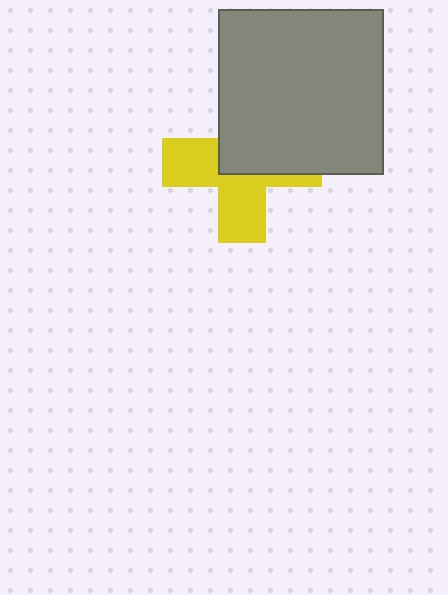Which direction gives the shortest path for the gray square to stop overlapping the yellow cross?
Moving toward the upper-right gives the shortest separation.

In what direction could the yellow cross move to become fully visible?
The yellow cross could move toward the lower-left. That would shift it out from behind the gray square entirely.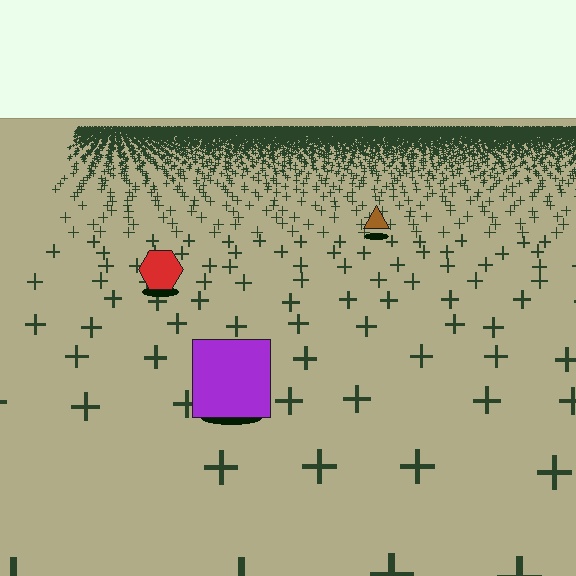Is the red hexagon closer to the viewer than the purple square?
No. The purple square is closer — you can tell from the texture gradient: the ground texture is coarser near it.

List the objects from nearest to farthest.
From nearest to farthest: the purple square, the red hexagon, the brown triangle.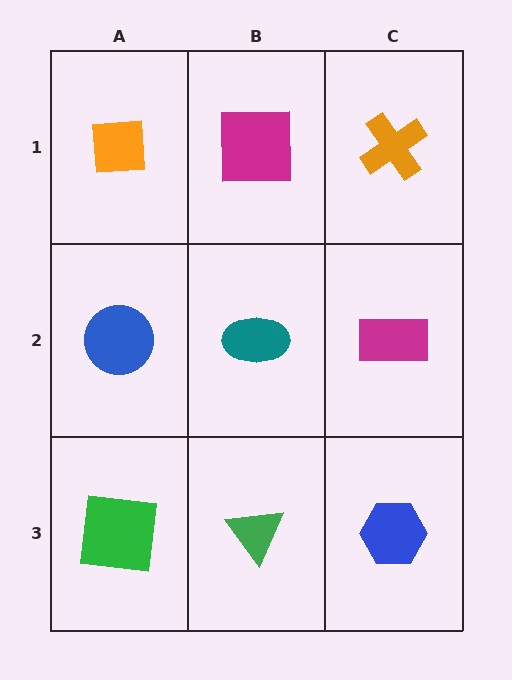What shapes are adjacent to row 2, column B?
A magenta square (row 1, column B), a green triangle (row 3, column B), a blue circle (row 2, column A), a magenta rectangle (row 2, column C).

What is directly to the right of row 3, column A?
A green triangle.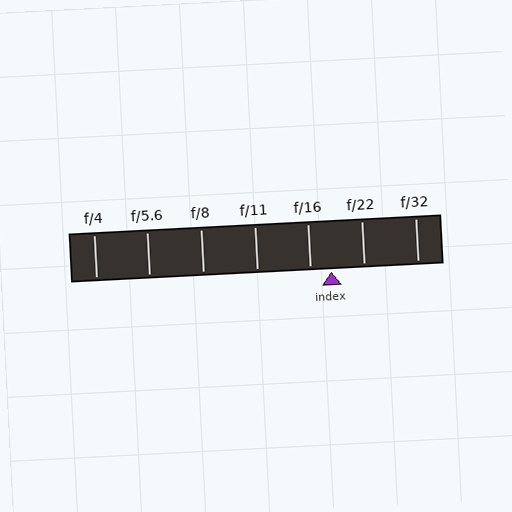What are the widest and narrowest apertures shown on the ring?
The widest aperture shown is f/4 and the narrowest is f/32.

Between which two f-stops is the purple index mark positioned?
The index mark is between f/16 and f/22.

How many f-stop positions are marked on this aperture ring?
There are 7 f-stop positions marked.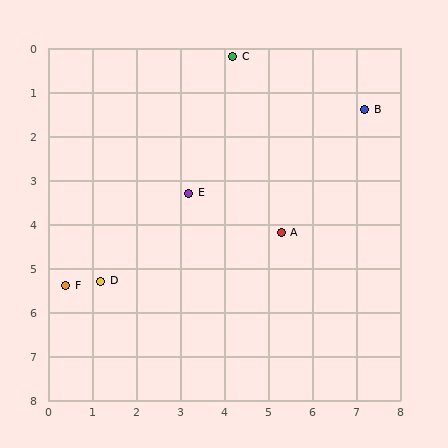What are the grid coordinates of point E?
Point E is at approximately (3.2, 3.3).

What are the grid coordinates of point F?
Point F is at approximately (0.4, 5.4).